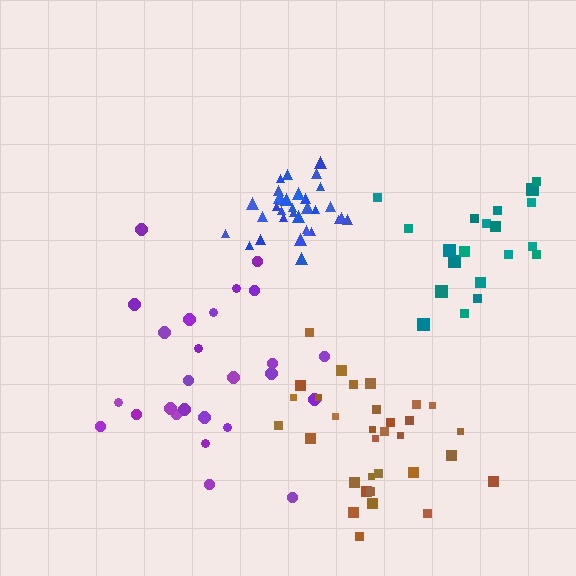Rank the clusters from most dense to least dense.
blue, brown, teal, purple.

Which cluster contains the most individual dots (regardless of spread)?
Blue (33).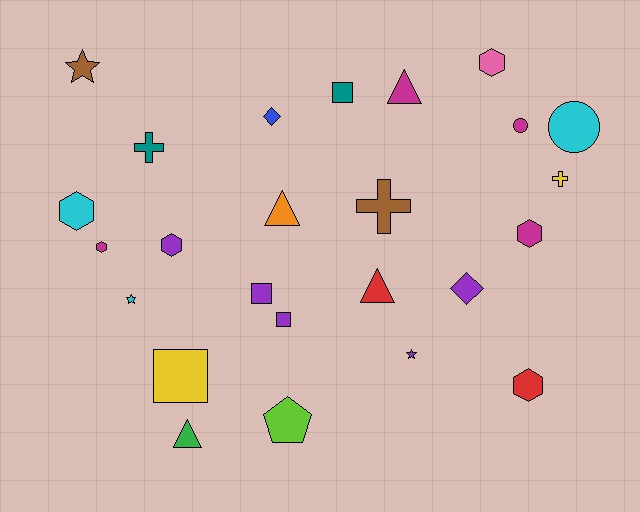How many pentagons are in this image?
There is 1 pentagon.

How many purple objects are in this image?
There are 5 purple objects.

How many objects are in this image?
There are 25 objects.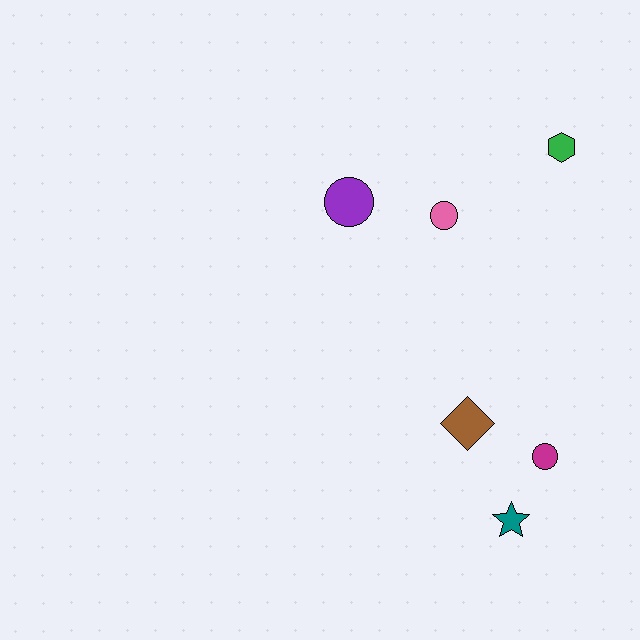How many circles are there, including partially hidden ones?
There are 3 circles.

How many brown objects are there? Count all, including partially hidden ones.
There is 1 brown object.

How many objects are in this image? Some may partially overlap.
There are 6 objects.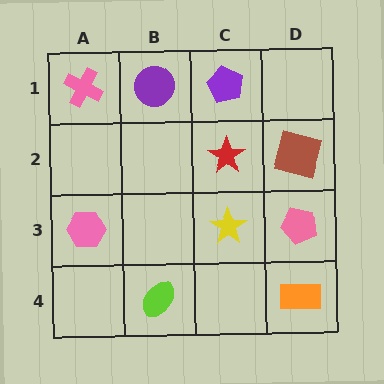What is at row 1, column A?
A pink cross.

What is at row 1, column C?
A purple pentagon.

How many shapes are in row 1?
3 shapes.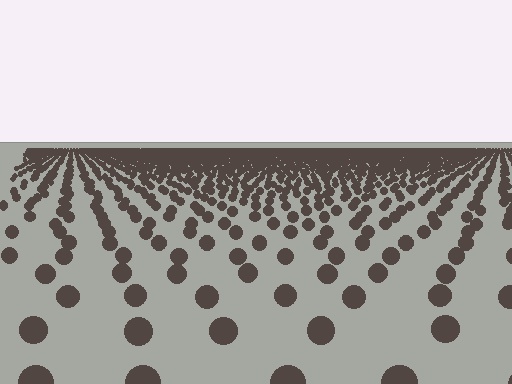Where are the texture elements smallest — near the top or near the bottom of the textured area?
Near the top.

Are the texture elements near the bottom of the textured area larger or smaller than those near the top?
Larger. Near the bottom, elements are closer to the viewer and appear at a bigger on-screen size.